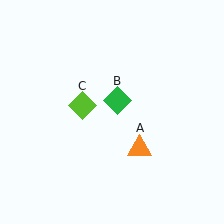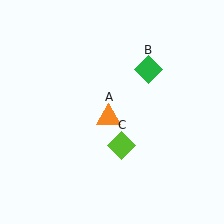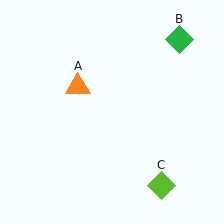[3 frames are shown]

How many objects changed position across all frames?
3 objects changed position: orange triangle (object A), green diamond (object B), lime diamond (object C).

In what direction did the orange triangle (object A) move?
The orange triangle (object A) moved up and to the left.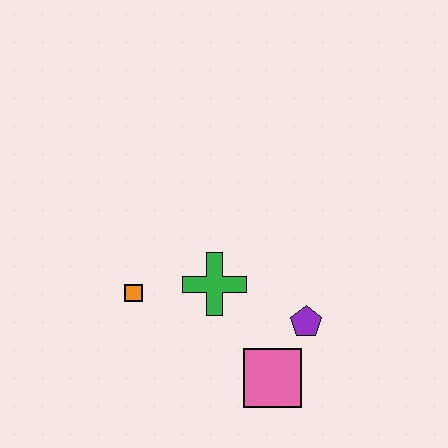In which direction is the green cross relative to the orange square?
The green cross is to the right of the orange square.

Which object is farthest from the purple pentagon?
The orange square is farthest from the purple pentagon.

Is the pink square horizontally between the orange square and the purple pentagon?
Yes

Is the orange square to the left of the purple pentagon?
Yes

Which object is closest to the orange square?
The green cross is closest to the orange square.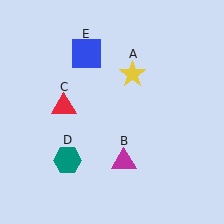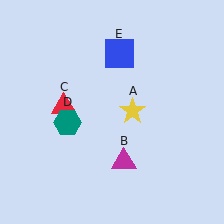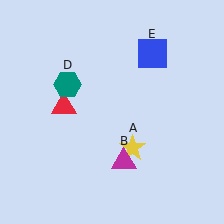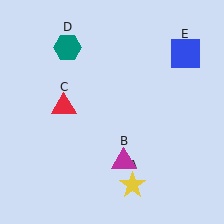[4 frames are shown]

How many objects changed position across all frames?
3 objects changed position: yellow star (object A), teal hexagon (object D), blue square (object E).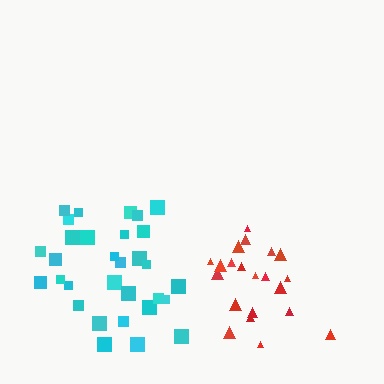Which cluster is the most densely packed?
Cyan.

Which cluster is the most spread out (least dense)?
Red.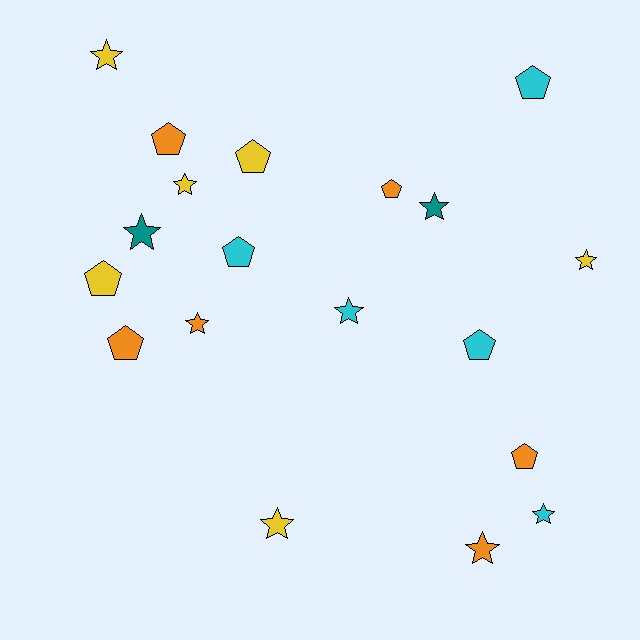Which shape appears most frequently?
Star, with 10 objects.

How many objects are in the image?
There are 19 objects.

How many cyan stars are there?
There are 2 cyan stars.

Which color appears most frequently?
Orange, with 6 objects.